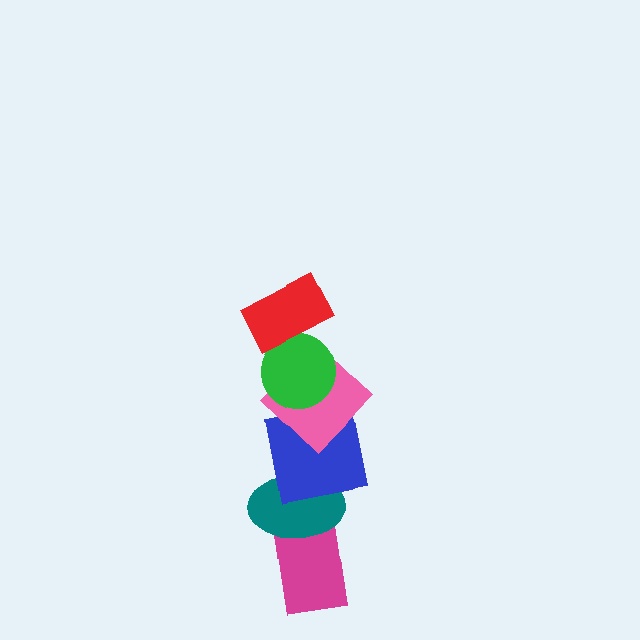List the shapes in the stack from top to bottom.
From top to bottom: the red rectangle, the green circle, the pink diamond, the blue square, the teal ellipse, the magenta rectangle.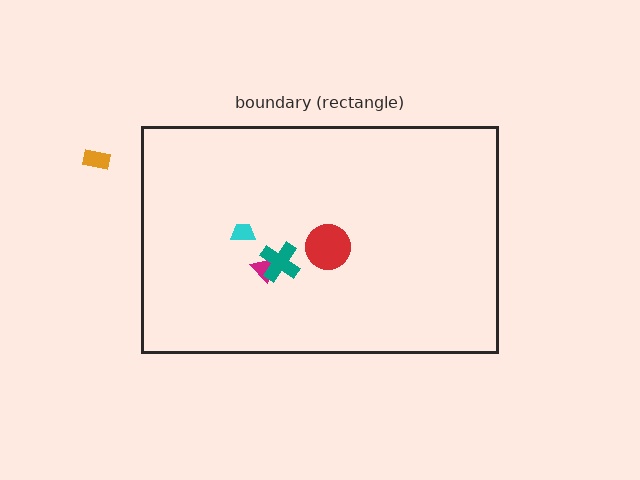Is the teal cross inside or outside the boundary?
Inside.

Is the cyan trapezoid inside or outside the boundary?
Inside.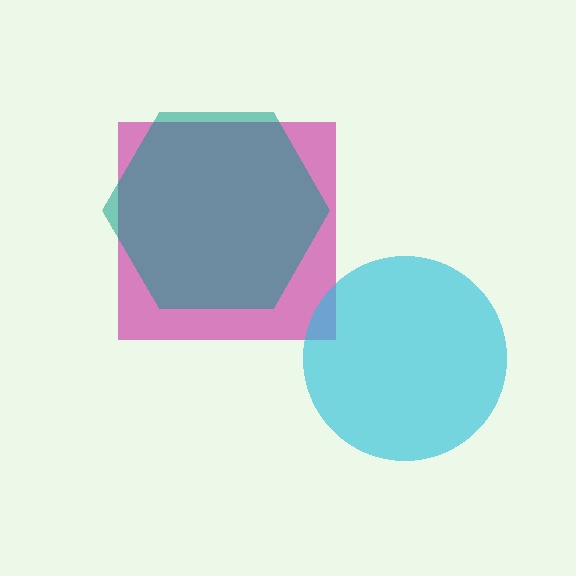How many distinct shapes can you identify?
There are 3 distinct shapes: a magenta square, a cyan circle, a teal hexagon.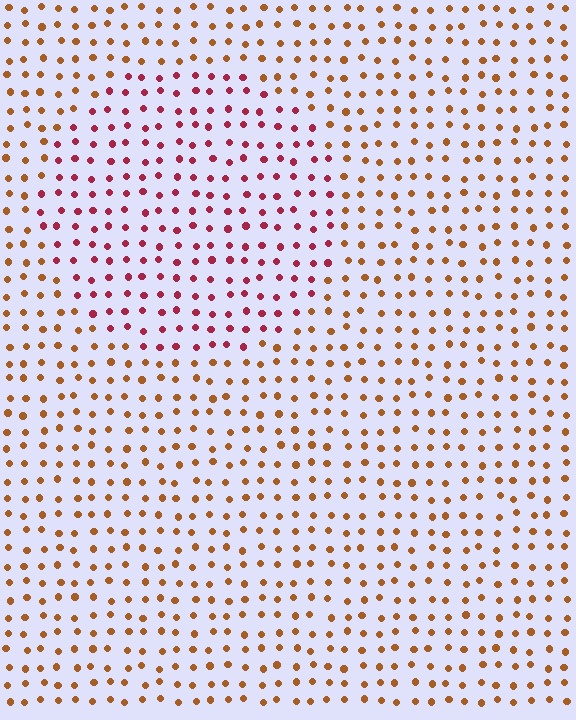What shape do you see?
I see a circle.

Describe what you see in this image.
The image is filled with small brown elements in a uniform arrangement. A circle-shaped region is visible where the elements are tinted to a slightly different hue, forming a subtle color boundary.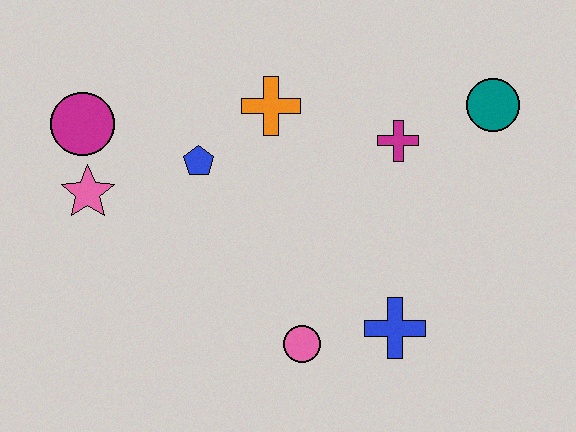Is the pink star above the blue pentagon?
No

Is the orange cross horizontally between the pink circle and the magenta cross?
No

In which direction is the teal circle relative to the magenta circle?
The teal circle is to the right of the magenta circle.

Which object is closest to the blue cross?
The pink circle is closest to the blue cross.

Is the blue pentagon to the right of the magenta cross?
No